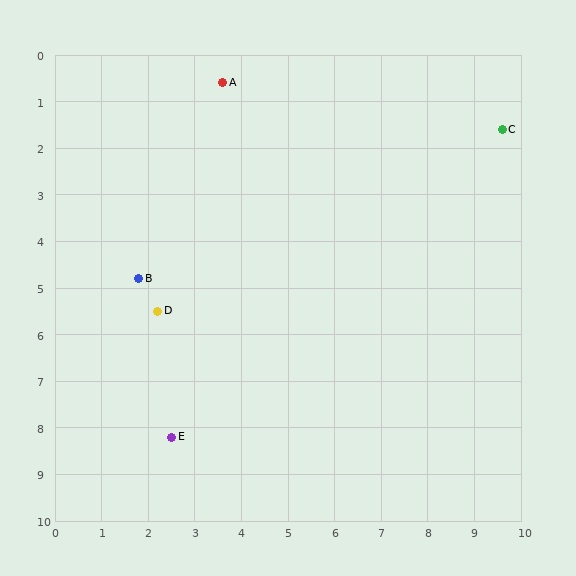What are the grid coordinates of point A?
Point A is at approximately (3.6, 0.6).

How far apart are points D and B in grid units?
Points D and B are about 0.8 grid units apart.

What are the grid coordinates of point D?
Point D is at approximately (2.2, 5.5).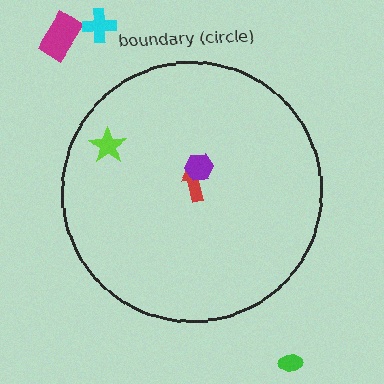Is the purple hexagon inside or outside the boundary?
Inside.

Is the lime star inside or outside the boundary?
Inside.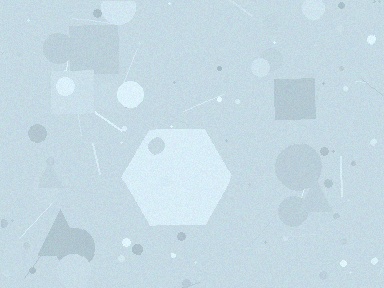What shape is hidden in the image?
A hexagon is hidden in the image.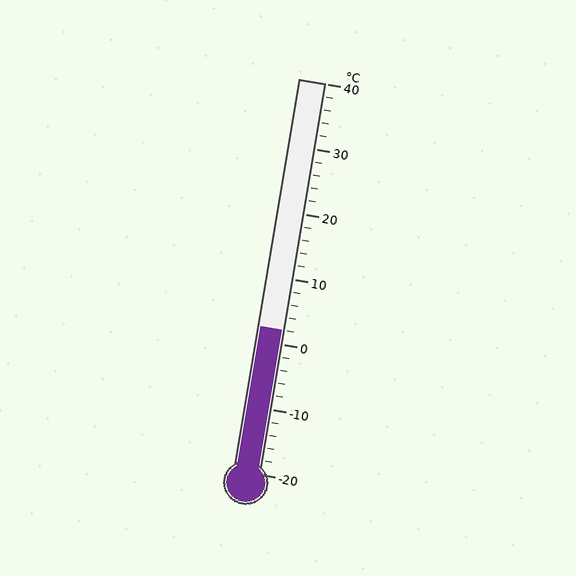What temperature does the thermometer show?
The thermometer shows approximately 2°C.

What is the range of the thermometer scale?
The thermometer scale ranges from -20°C to 40°C.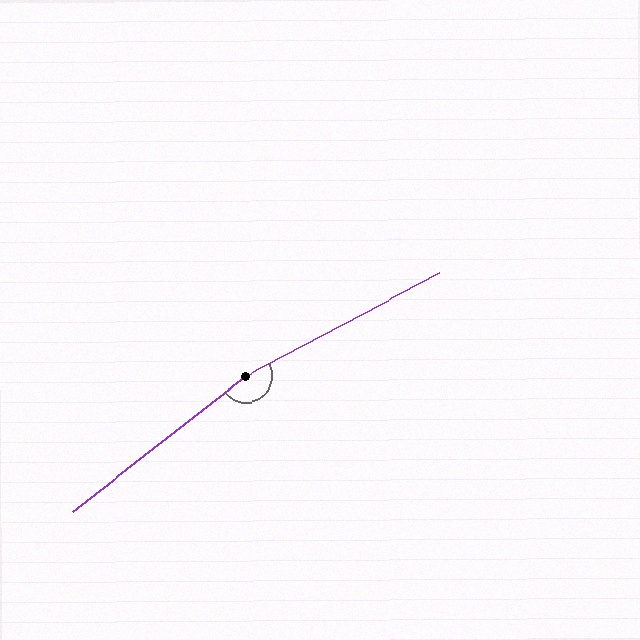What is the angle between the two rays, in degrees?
Approximately 170 degrees.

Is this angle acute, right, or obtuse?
It is obtuse.